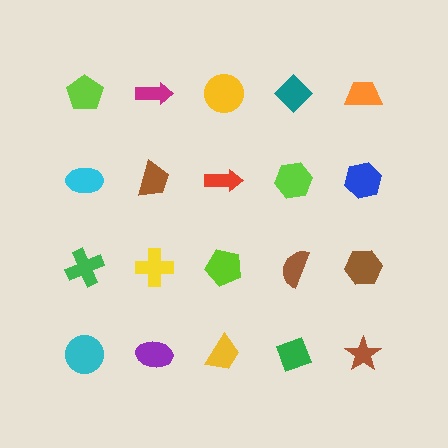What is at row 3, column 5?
A brown hexagon.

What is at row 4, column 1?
A cyan circle.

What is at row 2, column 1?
A cyan ellipse.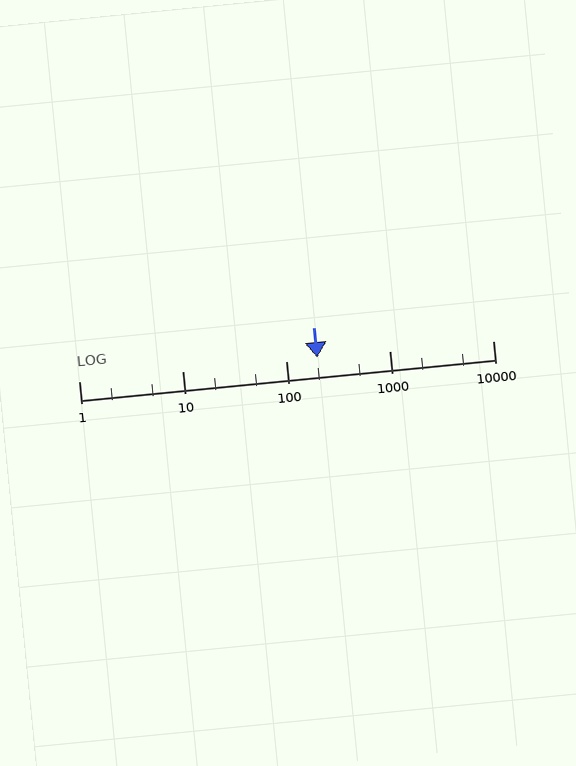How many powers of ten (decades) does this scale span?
The scale spans 4 decades, from 1 to 10000.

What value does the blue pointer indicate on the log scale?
The pointer indicates approximately 200.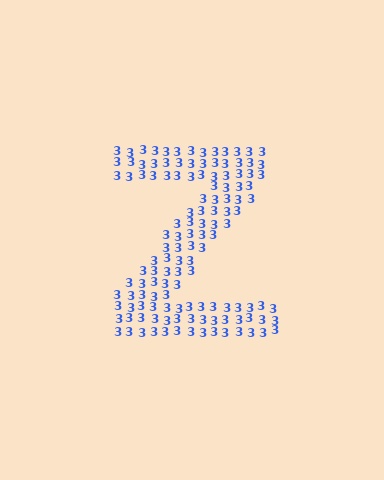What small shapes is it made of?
It is made of small digit 3's.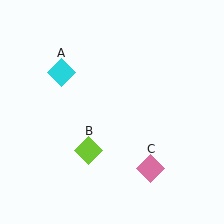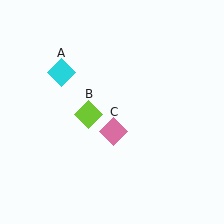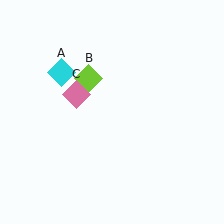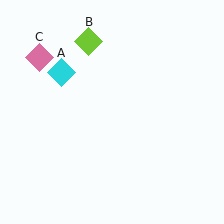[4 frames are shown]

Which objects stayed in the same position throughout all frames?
Cyan diamond (object A) remained stationary.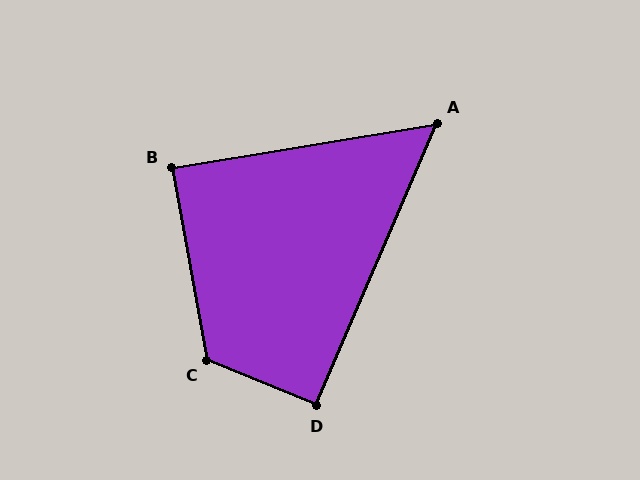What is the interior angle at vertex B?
Approximately 89 degrees (approximately right).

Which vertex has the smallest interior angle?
A, at approximately 57 degrees.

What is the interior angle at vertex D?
Approximately 91 degrees (approximately right).